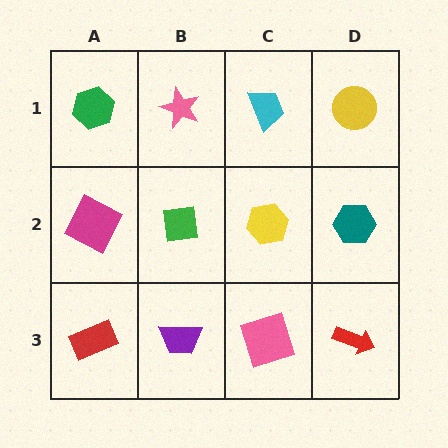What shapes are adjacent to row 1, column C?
A yellow hexagon (row 2, column C), a pink star (row 1, column B), a yellow circle (row 1, column D).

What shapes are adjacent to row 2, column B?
A pink star (row 1, column B), a purple trapezoid (row 3, column B), a magenta square (row 2, column A), a yellow hexagon (row 2, column C).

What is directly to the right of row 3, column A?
A purple trapezoid.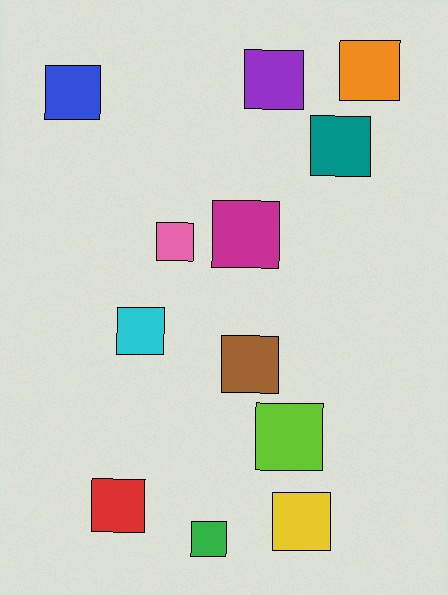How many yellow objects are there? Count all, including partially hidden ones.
There is 1 yellow object.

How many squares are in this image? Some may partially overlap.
There are 12 squares.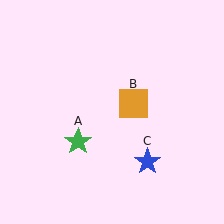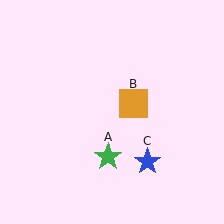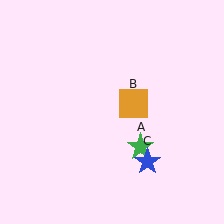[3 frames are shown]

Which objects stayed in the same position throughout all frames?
Orange square (object B) and blue star (object C) remained stationary.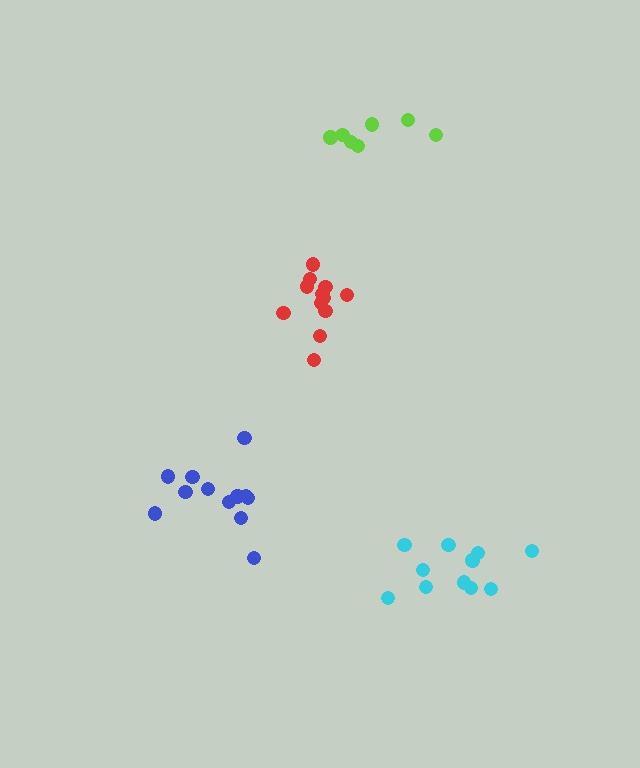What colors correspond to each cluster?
The clusters are colored: lime, cyan, blue, red.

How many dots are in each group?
Group 1: 7 dots, Group 2: 11 dots, Group 3: 12 dots, Group 4: 12 dots (42 total).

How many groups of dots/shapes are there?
There are 4 groups.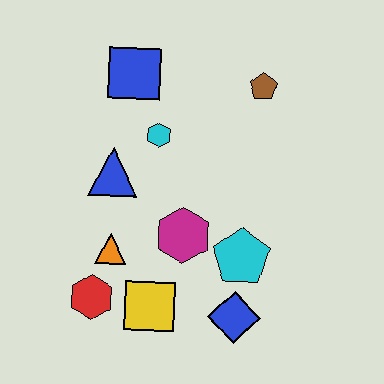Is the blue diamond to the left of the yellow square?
No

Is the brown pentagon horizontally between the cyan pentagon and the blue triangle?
No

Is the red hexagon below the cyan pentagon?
Yes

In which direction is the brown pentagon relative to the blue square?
The brown pentagon is to the right of the blue square.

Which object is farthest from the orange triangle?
The brown pentagon is farthest from the orange triangle.